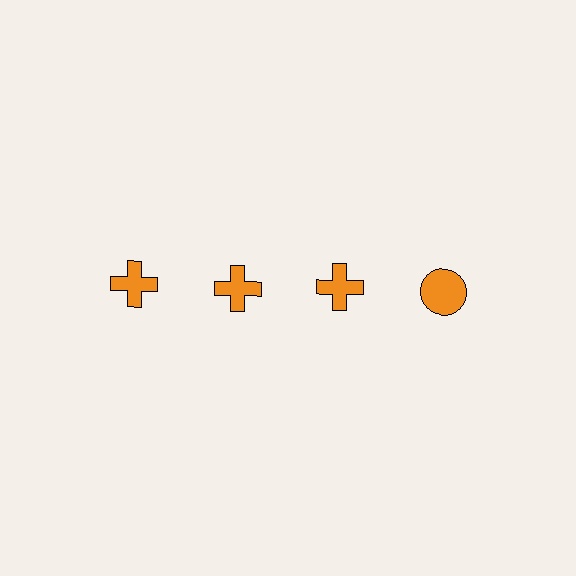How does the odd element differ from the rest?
It has a different shape: circle instead of cross.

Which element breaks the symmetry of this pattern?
The orange circle in the top row, second from right column breaks the symmetry. All other shapes are orange crosses.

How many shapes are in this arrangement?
There are 4 shapes arranged in a grid pattern.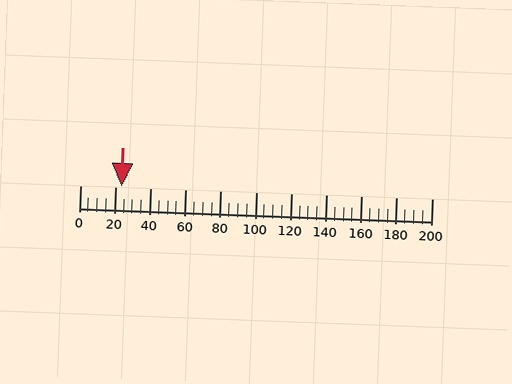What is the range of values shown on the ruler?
The ruler shows values from 0 to 200.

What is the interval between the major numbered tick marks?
The major tick marks are spaced 20 units apart.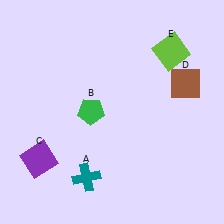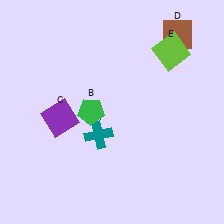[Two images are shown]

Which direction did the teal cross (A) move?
The teal cross (A) moved up.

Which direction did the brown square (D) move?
The brown square (D) moved up.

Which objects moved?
The objects that moved are: the teal cross (A), the purple square (C), the brown square (D).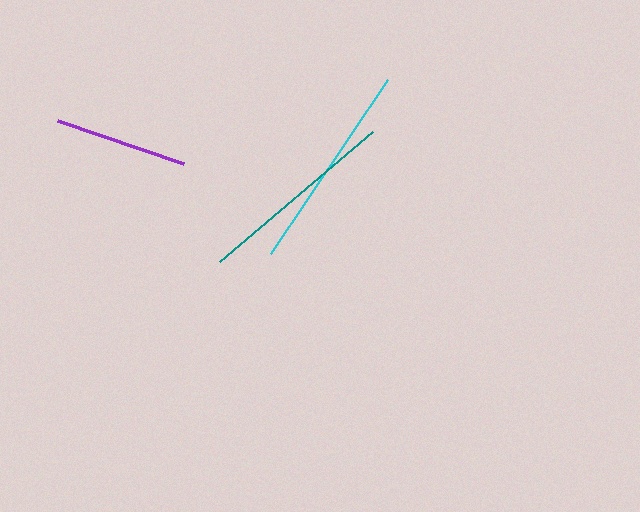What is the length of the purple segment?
The purple segment is approximately 133 pixels long.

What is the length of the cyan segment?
The cyan segment is approximately 210 pixels long.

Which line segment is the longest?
The cyan line is the longest at approximately 210 pixels.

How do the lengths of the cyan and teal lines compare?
The cyan and teal lines are approximately the same length.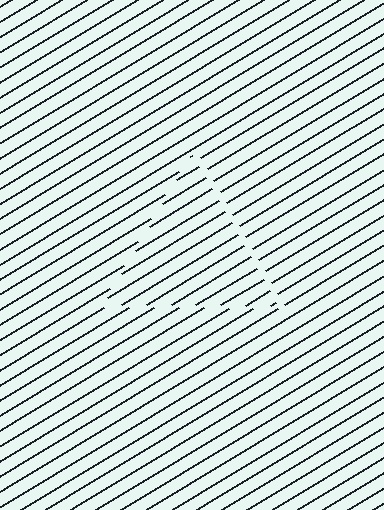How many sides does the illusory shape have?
3 sides — the line-ends trace a triangle.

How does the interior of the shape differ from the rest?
The interior of the shape contains the same grating, shifted by half a period — the contour is defined by the phase discontinuity where line-ends from the inner and outer gratings abut.